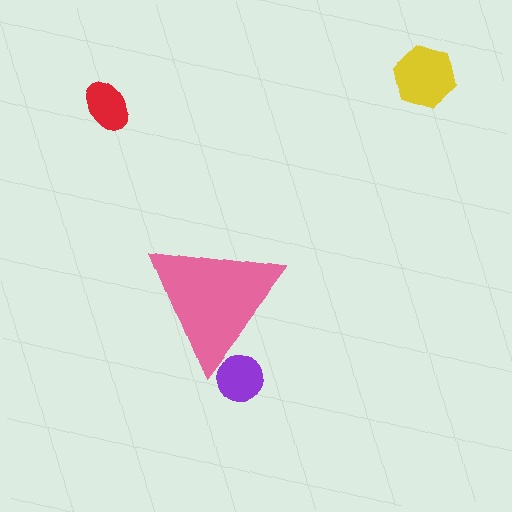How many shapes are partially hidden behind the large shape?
1 shape is partially hidden.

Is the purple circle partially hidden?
Yes, the purple circle is partially hidden behind the pink triangle.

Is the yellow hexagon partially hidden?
No, the yellow hexagon is fully visible.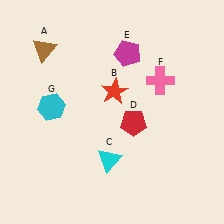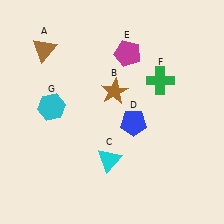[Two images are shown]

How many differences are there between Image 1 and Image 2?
There are 3 differences between the two images.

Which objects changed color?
B changed from red to brown. D changed from red to blue. F changed from pink to green.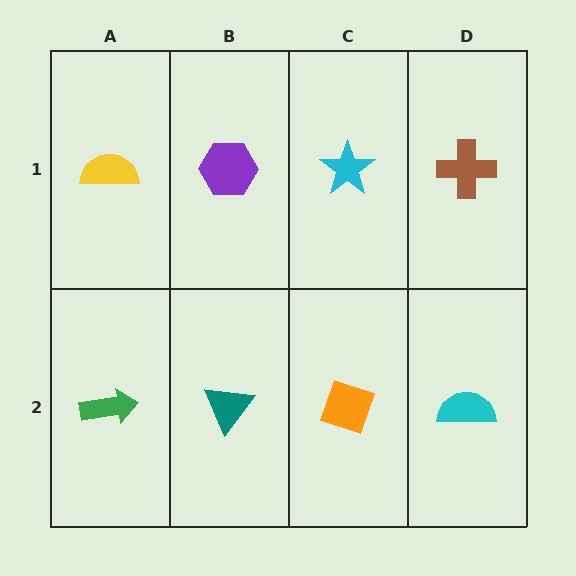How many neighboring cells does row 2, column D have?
2.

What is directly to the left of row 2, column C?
A teal triangle.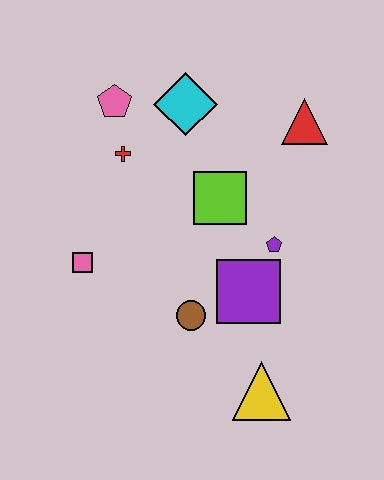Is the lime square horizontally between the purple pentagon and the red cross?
Yes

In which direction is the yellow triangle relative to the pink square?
The yellow triangle is to the right of the pink square.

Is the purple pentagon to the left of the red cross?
No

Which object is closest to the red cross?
The pink pentagon is closest to the red cross.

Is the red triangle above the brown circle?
Yes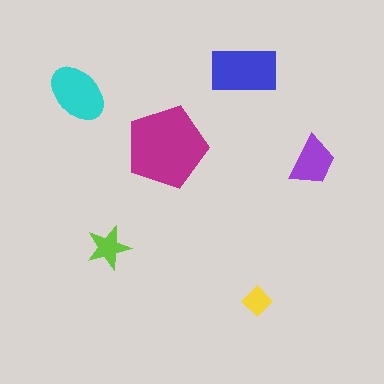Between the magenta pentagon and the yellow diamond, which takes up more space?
The magenta pentagon.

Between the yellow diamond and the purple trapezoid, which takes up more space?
The purple trapezoid.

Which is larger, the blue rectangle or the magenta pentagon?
The magenta pentagon.